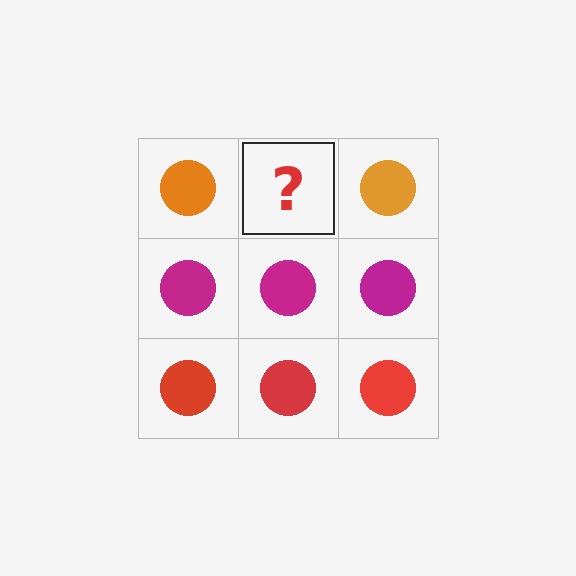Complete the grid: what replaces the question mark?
The question mark should be replaced with an orange circle.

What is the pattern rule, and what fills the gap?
The rule is that each row has a consistent color. The gap should be filled with an orange circle.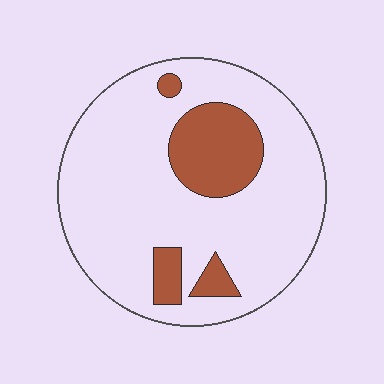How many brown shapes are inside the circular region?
4.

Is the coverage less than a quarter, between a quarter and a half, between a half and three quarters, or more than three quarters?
Less than a quarter.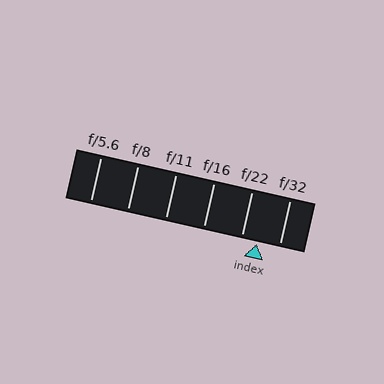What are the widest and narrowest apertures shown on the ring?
The widest aperture shown is f/5.6 and the narrowest is f/32.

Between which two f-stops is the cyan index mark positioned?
The index mark is between f/22 and f/32.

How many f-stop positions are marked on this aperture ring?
There are 6 f-stop positions marked.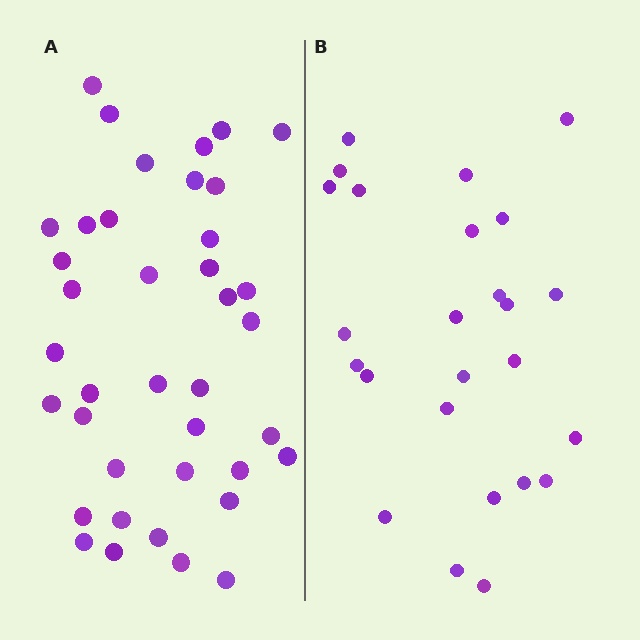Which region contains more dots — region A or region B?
Region A (the left region) has more dots.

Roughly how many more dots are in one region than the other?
Region A has approximately 15 more dots than region B.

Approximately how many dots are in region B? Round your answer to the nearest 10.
About 20 dots. (The exact count is 25, which rounds to 20.)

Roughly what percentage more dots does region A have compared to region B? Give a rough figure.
About 55% more.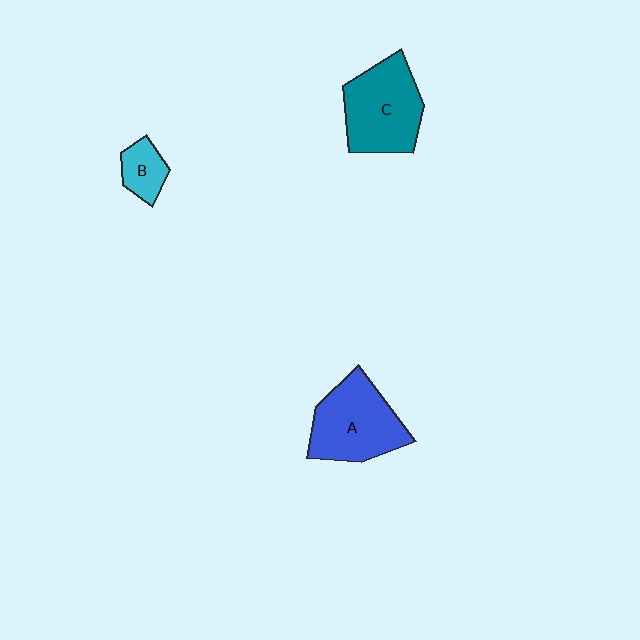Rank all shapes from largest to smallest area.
From largest to smallest: C (teal), A (blue), B (cyan).